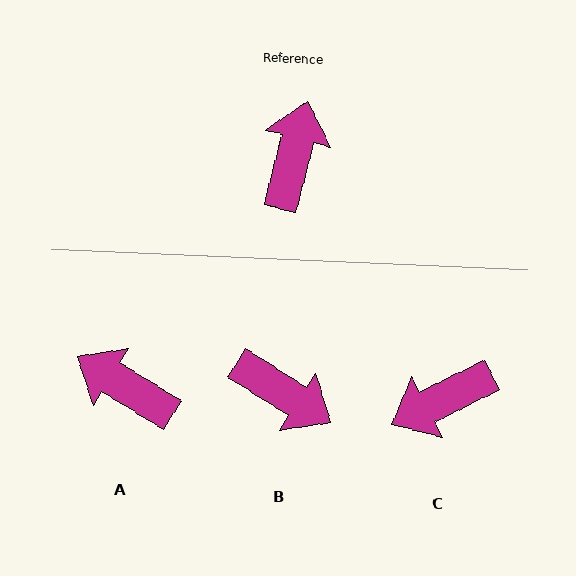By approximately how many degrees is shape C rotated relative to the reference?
Approximately 131 degrees counter-clockwise.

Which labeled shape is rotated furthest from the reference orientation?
C, about 131 degrees away.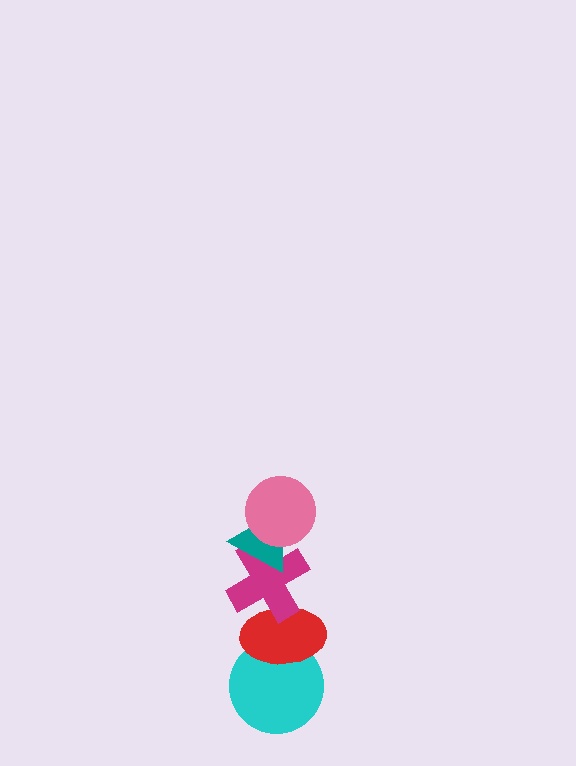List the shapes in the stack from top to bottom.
From top to bottom: the pink circle, the teal triangle, the magenta cross, the red ellipse, the cyan circle.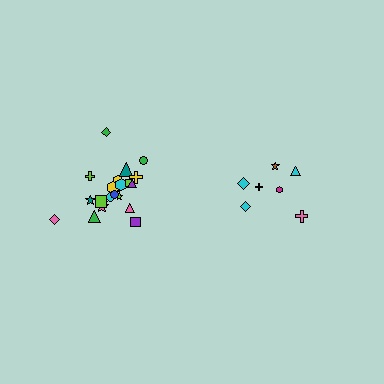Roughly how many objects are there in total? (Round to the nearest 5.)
Roughly 30 objects in total.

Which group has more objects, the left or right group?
The left group.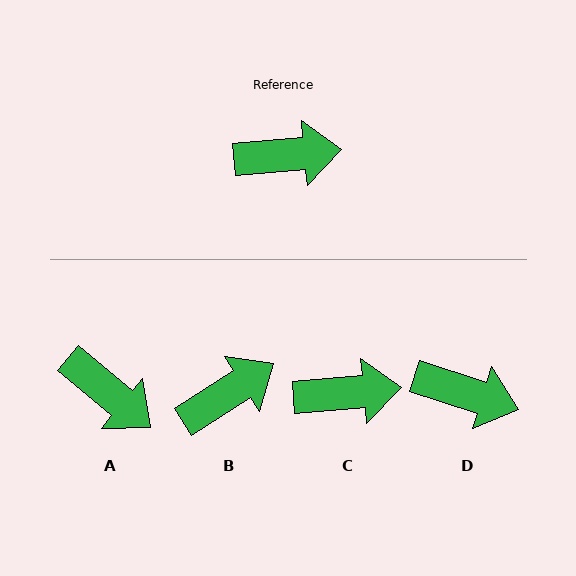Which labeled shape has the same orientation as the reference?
C.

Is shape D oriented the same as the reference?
No, it is off by about 23 degrees.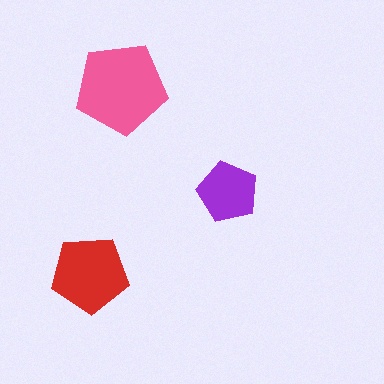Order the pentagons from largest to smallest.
the pink one, the red one, the purple one.